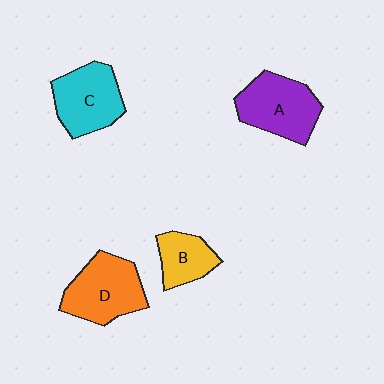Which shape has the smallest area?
Shape B (yellow).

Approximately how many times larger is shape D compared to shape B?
Approximately 1.7 times.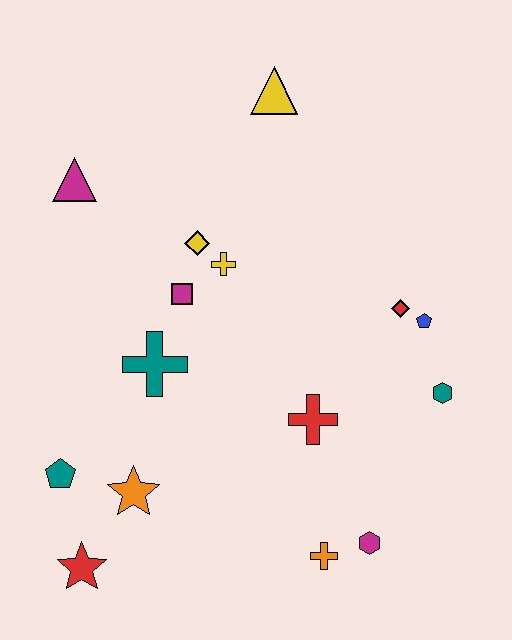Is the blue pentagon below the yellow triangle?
Yes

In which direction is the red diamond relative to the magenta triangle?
The red diamond is to the right of the magenta triangle.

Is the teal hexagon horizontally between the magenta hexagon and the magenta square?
No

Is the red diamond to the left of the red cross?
No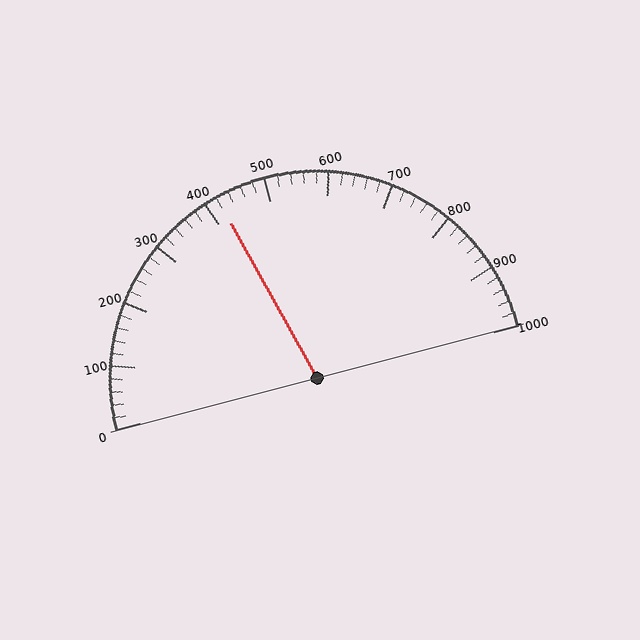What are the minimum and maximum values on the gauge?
The gauge ranges from 0 to 1000.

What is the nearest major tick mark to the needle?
The nearest major tick mark is 400.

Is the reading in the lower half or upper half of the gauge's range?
The reading is in the lower half of the range (0 to 1000).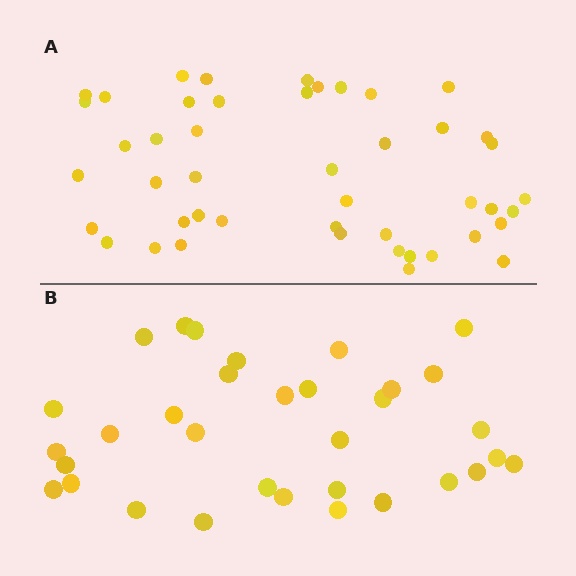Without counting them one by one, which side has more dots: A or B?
Region A (the top region) has more dots.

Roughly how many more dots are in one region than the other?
Region A has approximately 15 more dots than region B.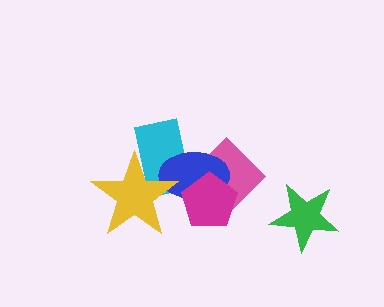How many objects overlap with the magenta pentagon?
2 objects overlap with the magenta pentagon.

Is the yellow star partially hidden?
No, no other shape covers it.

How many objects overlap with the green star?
0 objects overlap with the green star.